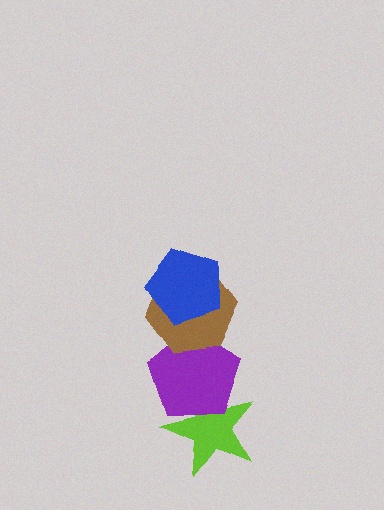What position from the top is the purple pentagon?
The purple pentagon is 3rd from the top.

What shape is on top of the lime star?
The purple pentagon is on top of the lime star.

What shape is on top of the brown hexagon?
The blue pentagon is on top of the brown hexagon.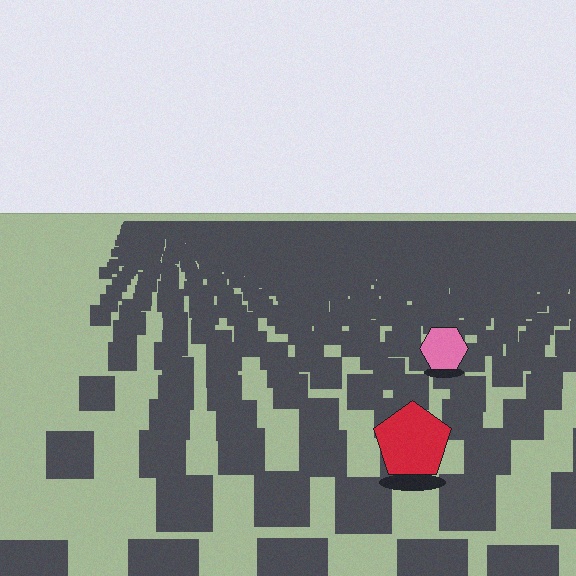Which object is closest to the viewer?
The red pentagon is closest. The texture marks near it are larger and more spread out.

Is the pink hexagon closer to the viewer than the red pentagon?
No. The red pentagon is closer — you can tell from the texture gradient: the ground texture is coarser near it.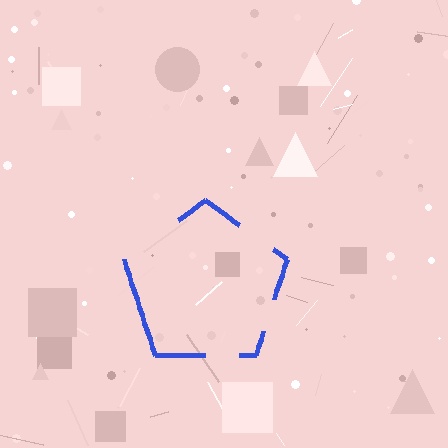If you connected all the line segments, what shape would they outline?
They would outline a pentagon.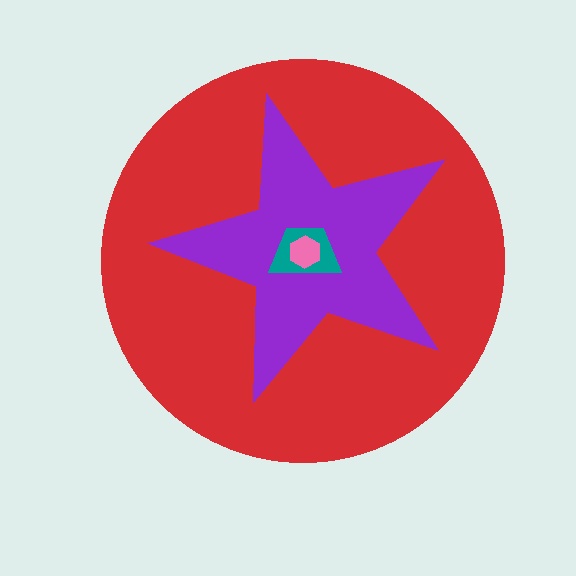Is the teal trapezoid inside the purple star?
Yes.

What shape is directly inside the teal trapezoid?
The pink hexagon.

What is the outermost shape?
The red circle.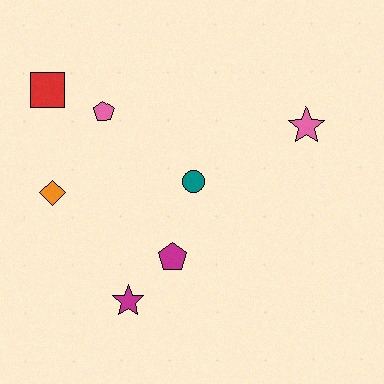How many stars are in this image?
There are 2 stars.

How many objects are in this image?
There are 7 objects.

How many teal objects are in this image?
There is 1 teal object.